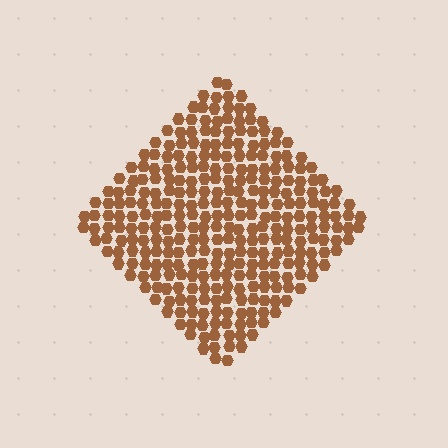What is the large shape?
The large shape is a diamond.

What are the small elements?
The small elements are hexagons.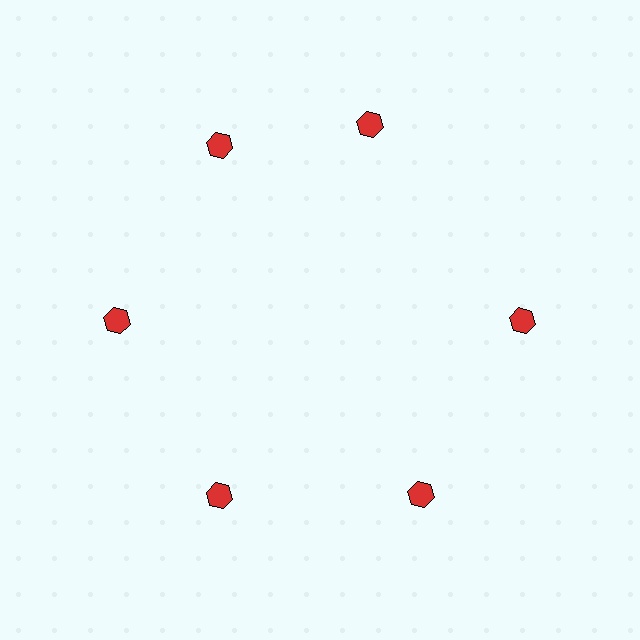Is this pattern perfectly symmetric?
No. The 6 red hexagons are arranged in a ring, but one element near the 1 o'clock position is rotated out of alignment along the ring, breaking the 6-fold rotational symmetry.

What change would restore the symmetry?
The symmetry would be restored by rotating it back into even spacing with its neighbors so that all 6 hexagons sit at equal angles and equal distance from the center.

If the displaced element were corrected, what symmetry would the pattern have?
It would have 6-fold rotational symmetry — the pattern would map onto itself every 60 degrees.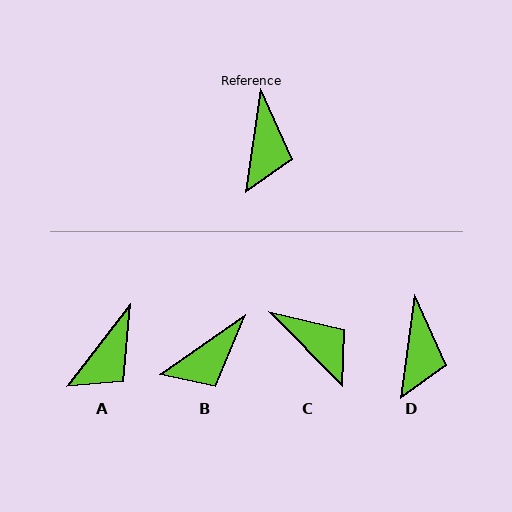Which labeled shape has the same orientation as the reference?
D.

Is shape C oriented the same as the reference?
No, it is off by about 53 degrees.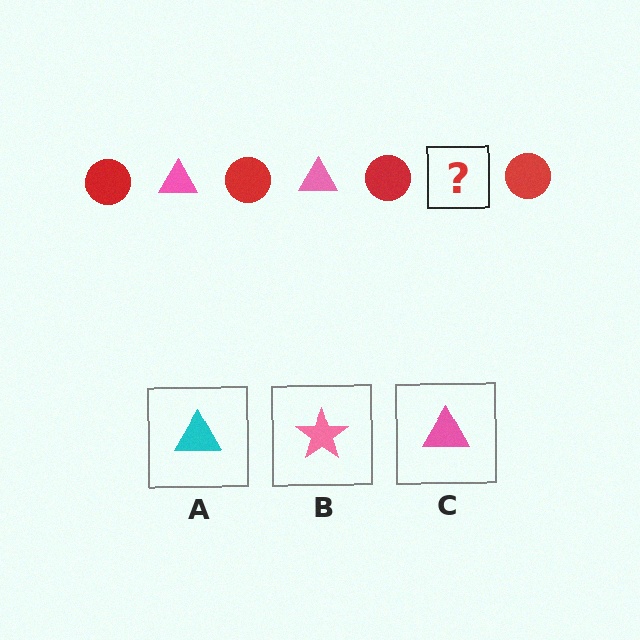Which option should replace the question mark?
Option C.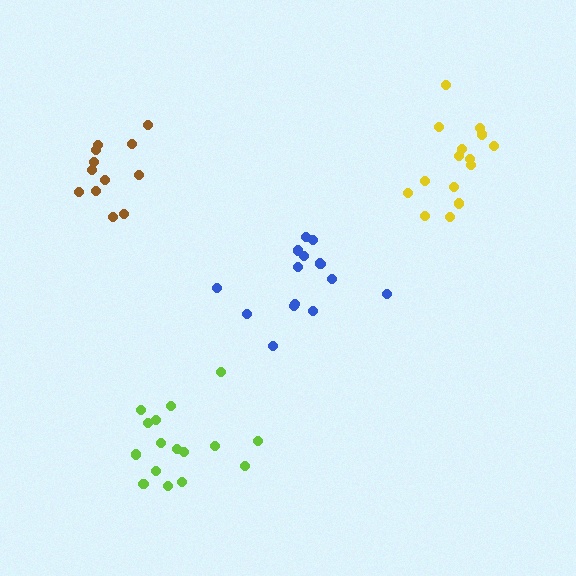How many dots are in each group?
Group 1: 12 dots, Group 2: 15 dots, Group 3: 16 dots, Group 4: 15 dots (58 total).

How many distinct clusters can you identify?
There are 4 distinct clusters.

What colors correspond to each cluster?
The clusters are colored: brown, yellow, lime, blue.